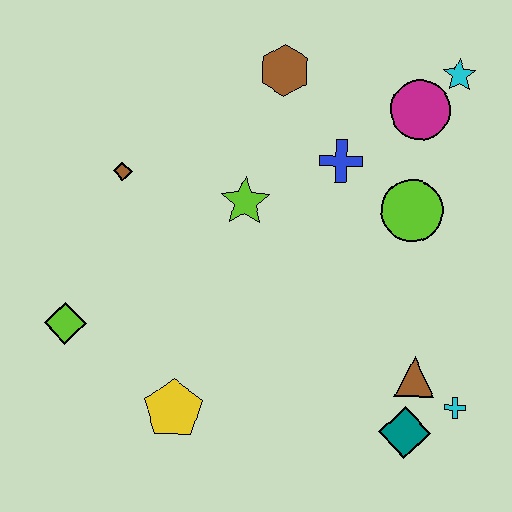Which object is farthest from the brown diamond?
The cyan cross is farthest from the brown diamond.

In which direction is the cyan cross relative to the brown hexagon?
The cyan cross is below the brown hexagon.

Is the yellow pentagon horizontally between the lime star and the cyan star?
No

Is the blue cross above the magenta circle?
No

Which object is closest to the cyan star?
The magenta circle is closest to the cyan star.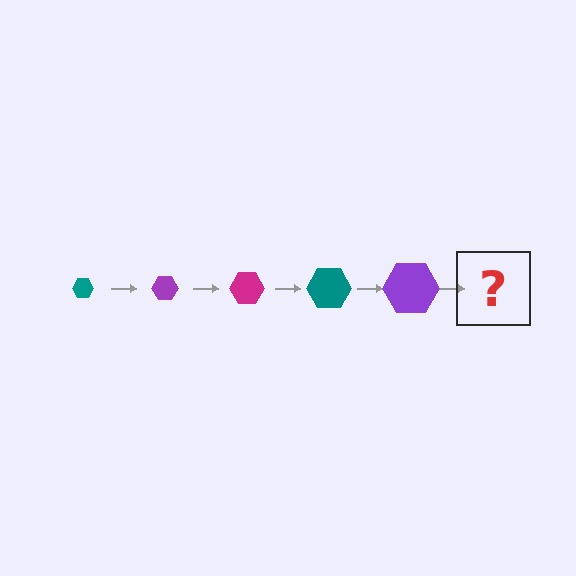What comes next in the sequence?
The next element should be a magenta hexagon, larger than the previous one.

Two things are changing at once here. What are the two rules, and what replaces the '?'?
The two rules are that the hexagon grows larger each step and the color cycles through teal, purple, and magenta. The '?' should be a magenta hexagon, larger than the previous one.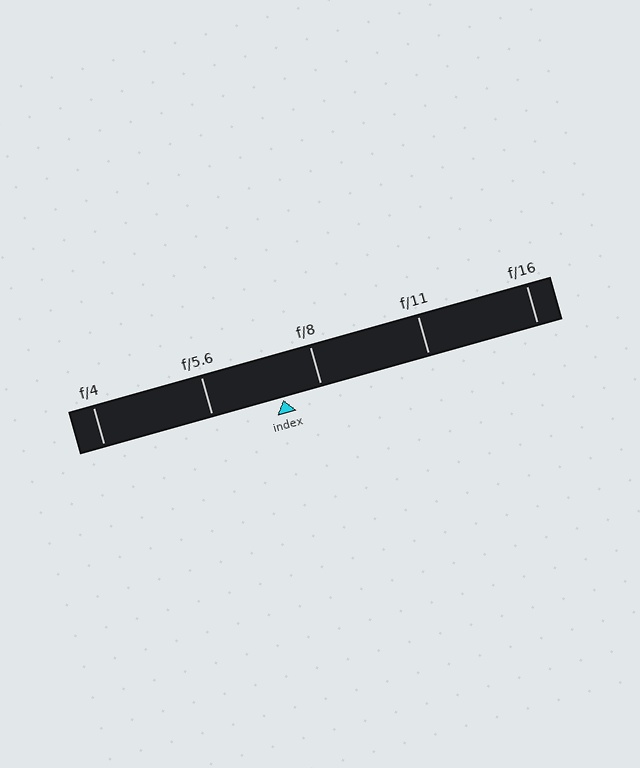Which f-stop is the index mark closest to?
The index mark is closest to f/8.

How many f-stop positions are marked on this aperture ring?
There are 5 f-stop positions marked.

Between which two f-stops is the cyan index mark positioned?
The index mark is between f/5.6 and f/8.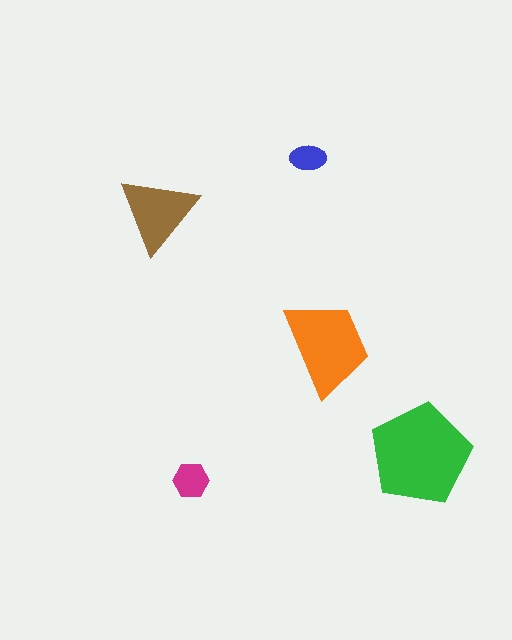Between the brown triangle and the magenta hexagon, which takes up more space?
The brown triangle.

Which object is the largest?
The green pentagon.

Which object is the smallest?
The blue ellipse.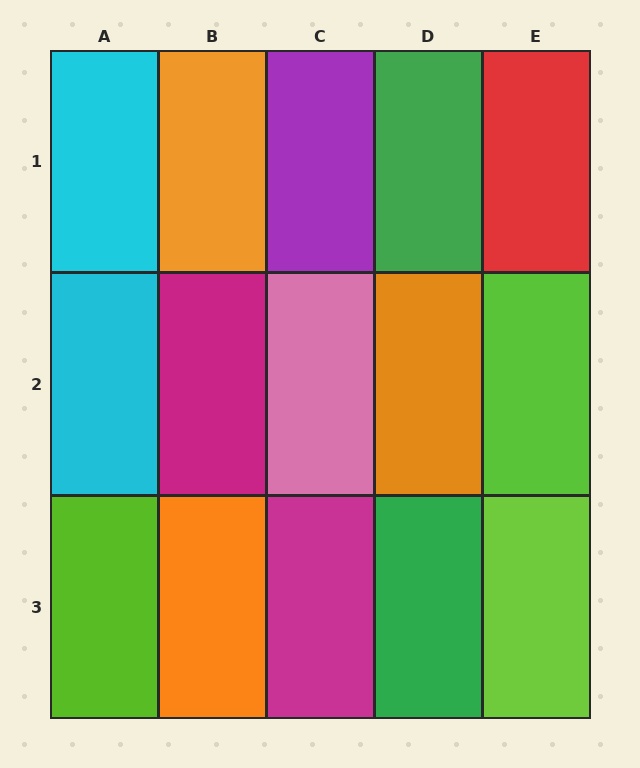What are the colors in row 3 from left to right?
Lime, orange, magenta, green, lime.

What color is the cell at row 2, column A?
Cyan.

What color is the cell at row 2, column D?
Orange.